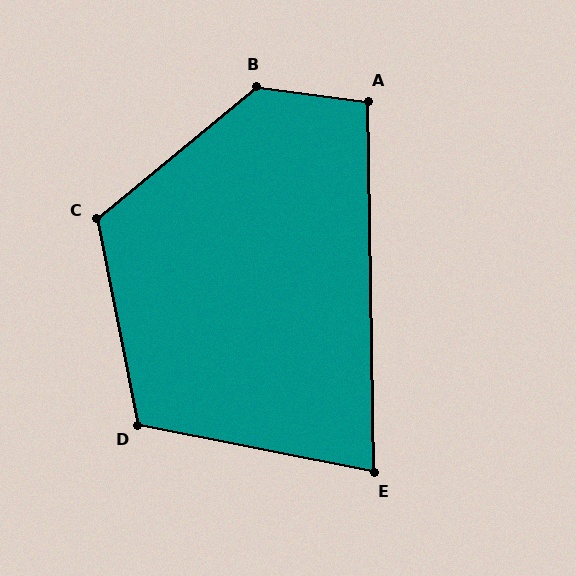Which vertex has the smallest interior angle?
E, at approximately 78 degrees.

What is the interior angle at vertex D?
Approximately 112 degrees (obtuse).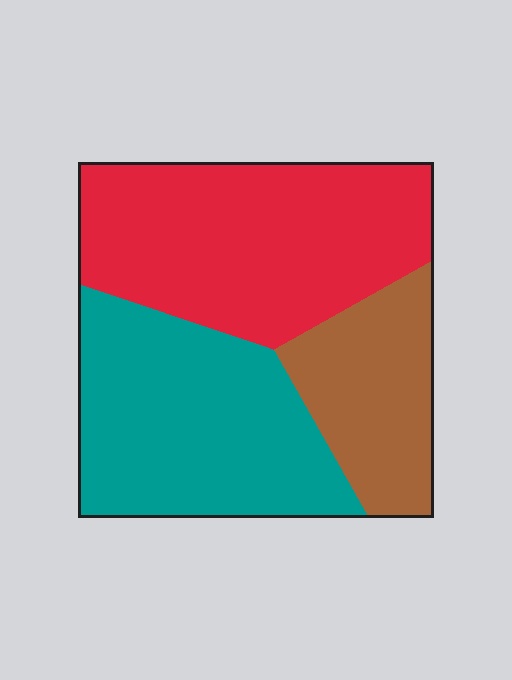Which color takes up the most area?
Red, at roughly 40%.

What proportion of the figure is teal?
Teal takes up about three eighths (3/8) of the figure.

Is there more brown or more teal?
Teal.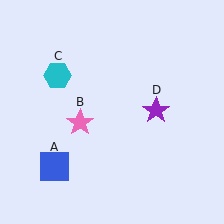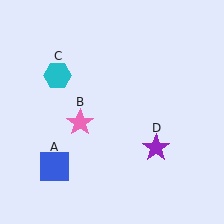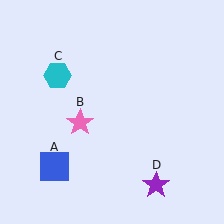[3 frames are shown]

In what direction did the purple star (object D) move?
The purple star (object D) moved down.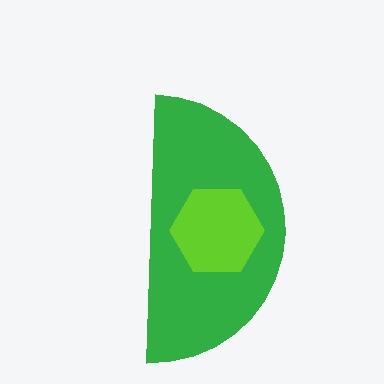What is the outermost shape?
The green semicircle.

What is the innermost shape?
The lime hexagon.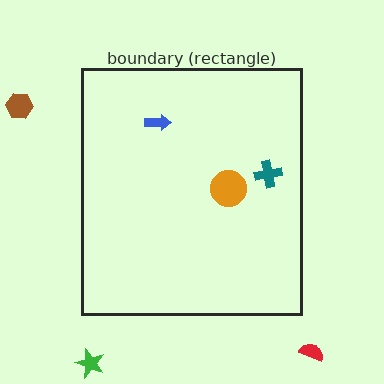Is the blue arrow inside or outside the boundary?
Inside.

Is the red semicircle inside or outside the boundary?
Outside.